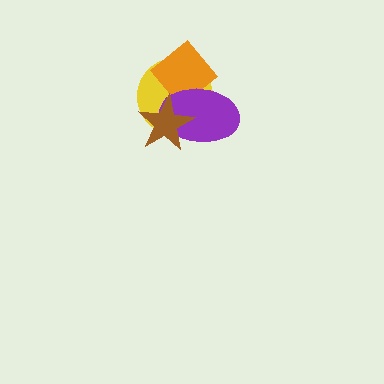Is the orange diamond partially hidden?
Yes, it is partially covered by another shape.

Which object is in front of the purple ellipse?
The brown star is in front of the purple ellipse.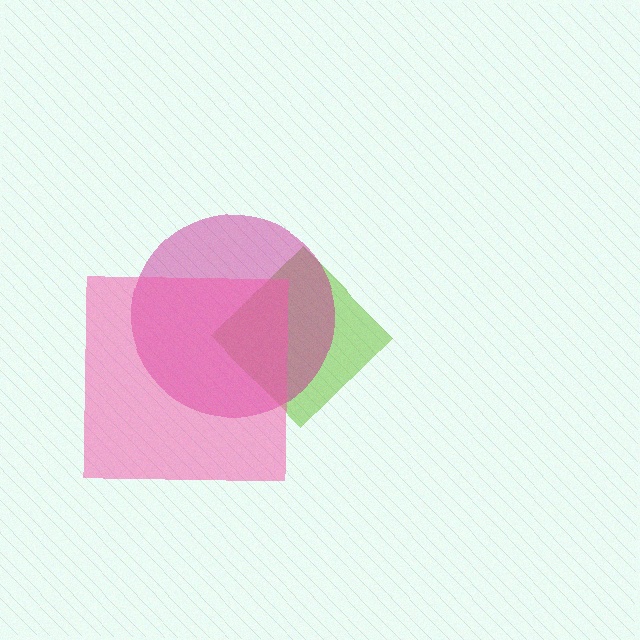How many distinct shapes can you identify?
There are 3 distinct shapes: a lime diamond, a magenta circle, a pink square.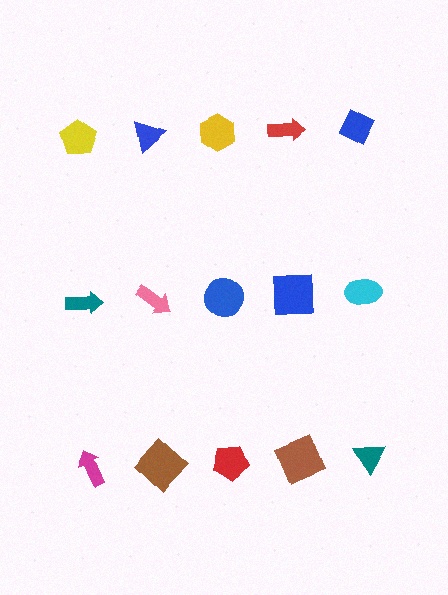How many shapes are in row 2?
5 shapes.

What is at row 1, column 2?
A blue triangle.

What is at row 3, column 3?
A red pentagon.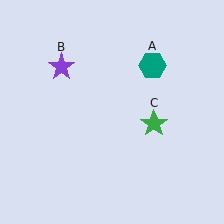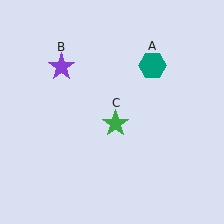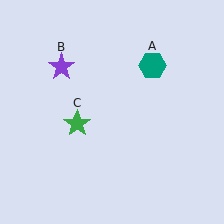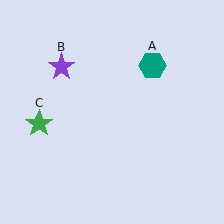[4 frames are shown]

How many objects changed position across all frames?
1 object changed position: green star (object C).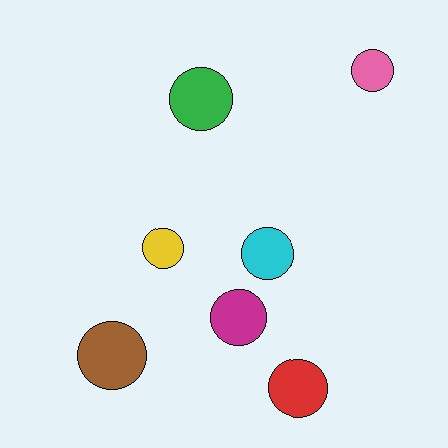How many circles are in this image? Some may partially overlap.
There are 7 circles.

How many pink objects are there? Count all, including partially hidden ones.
There is 1 pink object.